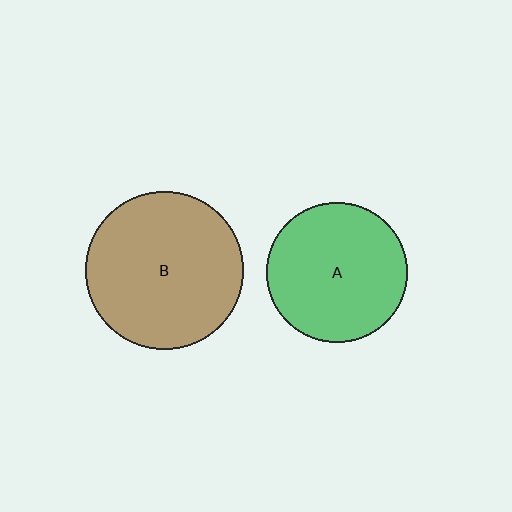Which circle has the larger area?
Circle B (brown).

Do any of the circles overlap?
No, none of the circles overlap.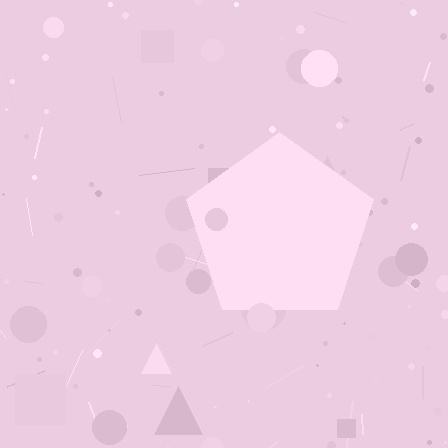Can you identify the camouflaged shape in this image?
The camouflaged shape is a pentagon.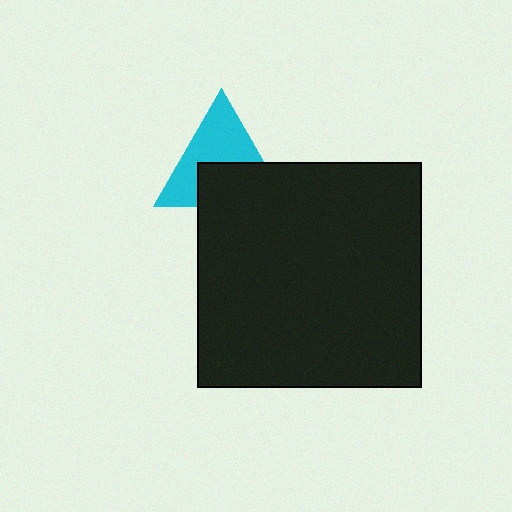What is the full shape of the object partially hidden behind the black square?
The partially hidden object is a cyan triangle.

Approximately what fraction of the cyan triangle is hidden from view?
Roughly 44% of the cyan triangle is hidden behind the black square.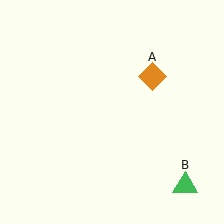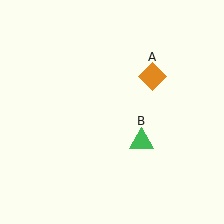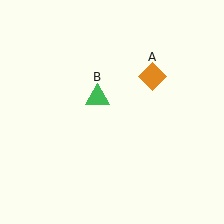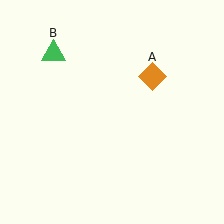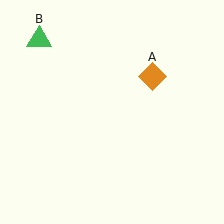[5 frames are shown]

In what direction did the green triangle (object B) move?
The green triangle (object B) moved up and to the left.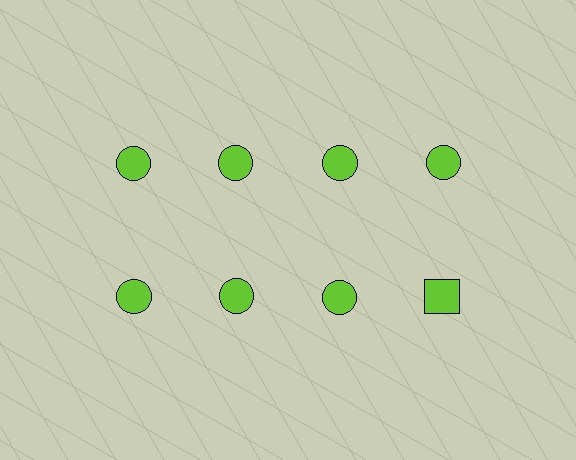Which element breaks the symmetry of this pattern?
The lime square in the second row, second from right column breaks the symmetry. All other shapes are lime circles.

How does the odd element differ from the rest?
It has a different shape: square instead of circle.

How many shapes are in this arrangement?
There are 8 shapes arranged in a grid pattern.